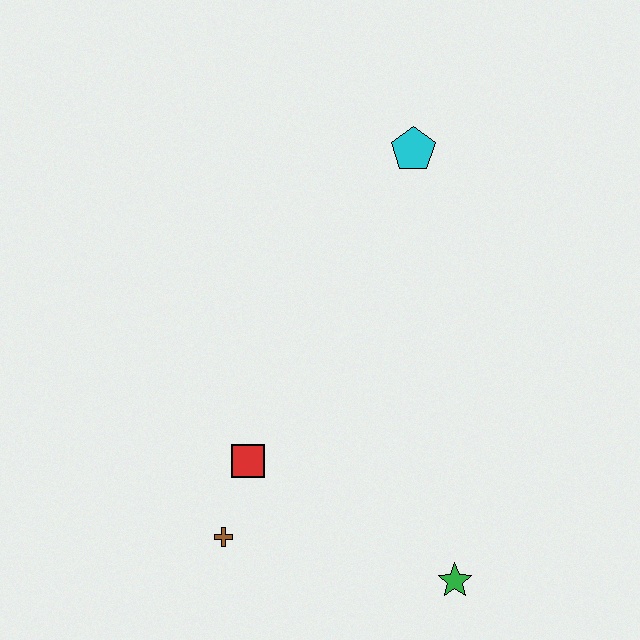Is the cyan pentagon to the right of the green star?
No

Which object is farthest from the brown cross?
The cyan pentagon is farthest from the brown cross.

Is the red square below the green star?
No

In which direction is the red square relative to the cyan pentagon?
The red square is below the cyan pentagon.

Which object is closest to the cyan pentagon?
The red square is closest to the cyan pentagon.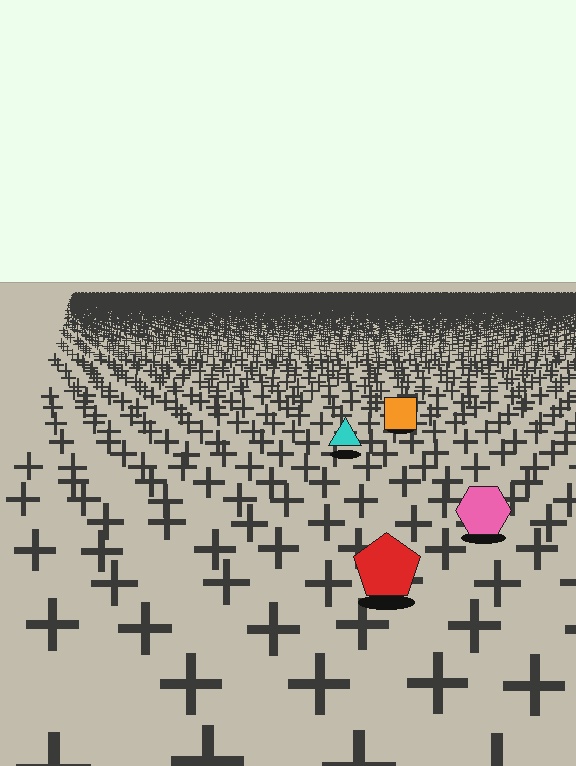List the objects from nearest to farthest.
From nearest to farthest: the red pentagon, the pink hexagon, the cyan triangle, the orange square.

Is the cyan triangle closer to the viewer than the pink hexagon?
No. The pink hexagon is closer — you can tell from the texture gradient: the ground texture is coarser near it.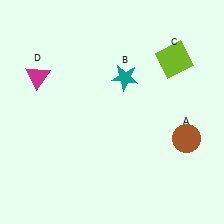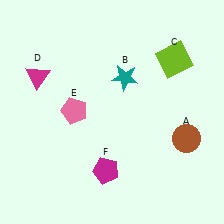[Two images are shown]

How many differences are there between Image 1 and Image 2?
There are 2 differences between the two images.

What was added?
A pink pentagon (E), a magenta pentagon (F) were added in Image 2.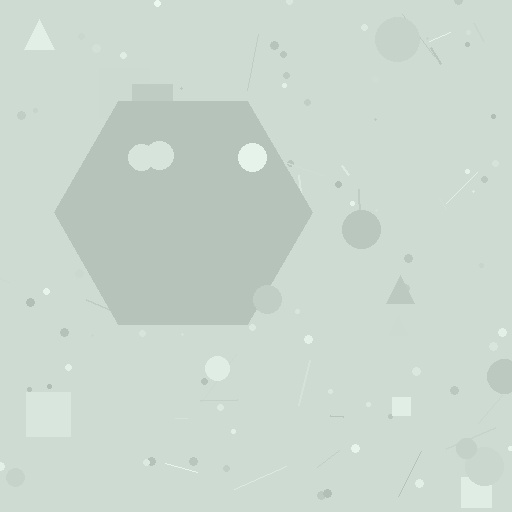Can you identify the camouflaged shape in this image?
The camouflaged shape is a hexagon.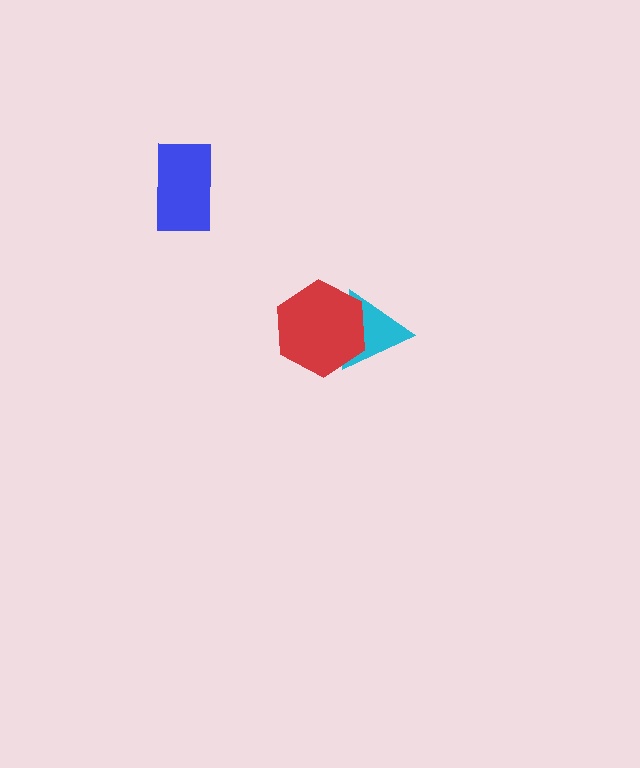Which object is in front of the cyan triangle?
The red hexagon is in front of the cyan triangle.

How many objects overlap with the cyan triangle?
1 object overlaps with the cyan triangle.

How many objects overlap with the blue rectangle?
0 objects overlap with the blue rectangle.